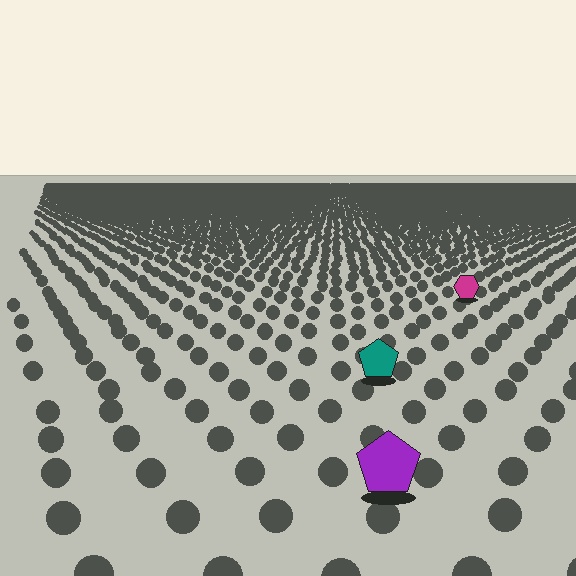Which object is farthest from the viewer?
The magenta hexagon is farthest from the viewer. It appears smaller and the ground texture around it is denser.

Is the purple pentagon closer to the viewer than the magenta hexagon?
Yes. The purple pentagon is closer — you can tell from the texture gradient: the ground texture is coarser near it.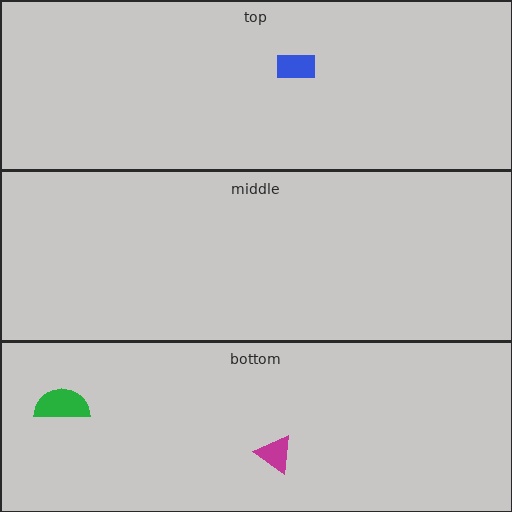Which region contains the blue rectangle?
The top region.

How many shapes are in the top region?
1.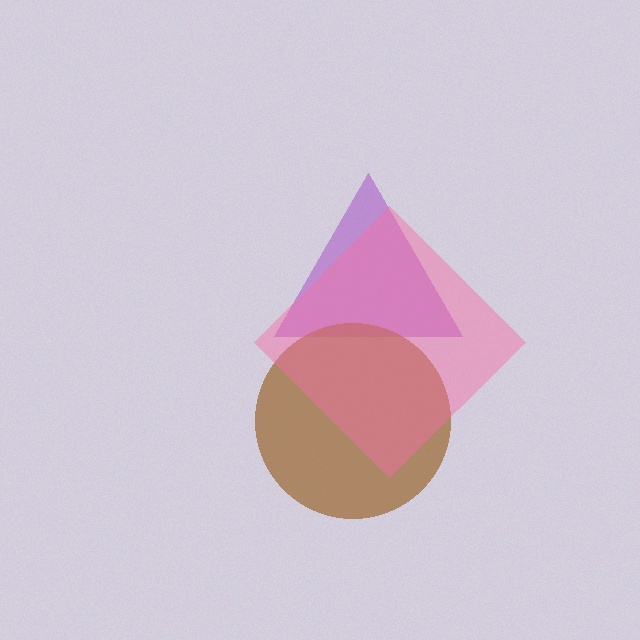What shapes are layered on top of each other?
The layered shapes are: a purple triangle, a brown circle, a pink diamond.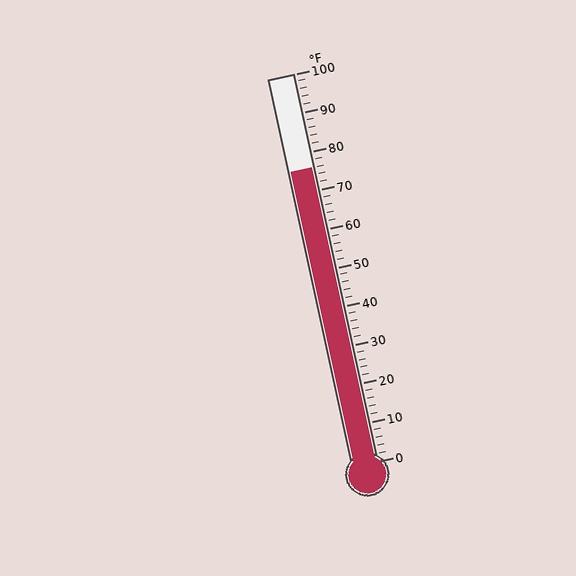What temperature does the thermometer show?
The thermometer shows approximately 76°F.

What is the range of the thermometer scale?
The thermometer scale ranges from 0°F to 100°F.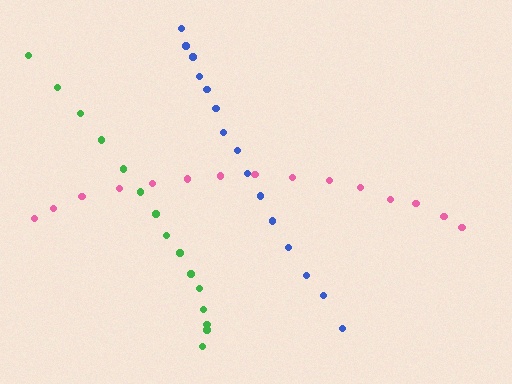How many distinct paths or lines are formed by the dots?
There are 3 distinct paths.